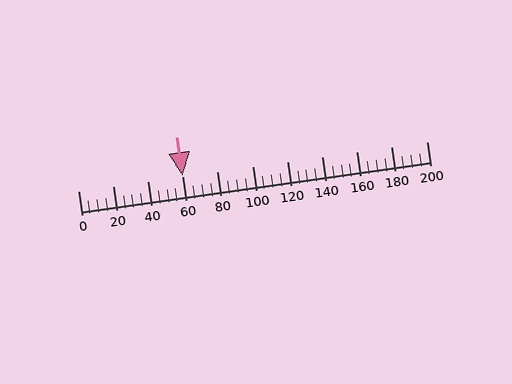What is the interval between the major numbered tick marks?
The major tick marks are spaced 20 units apart.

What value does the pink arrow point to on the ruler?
The pink arrow points to approximately 60.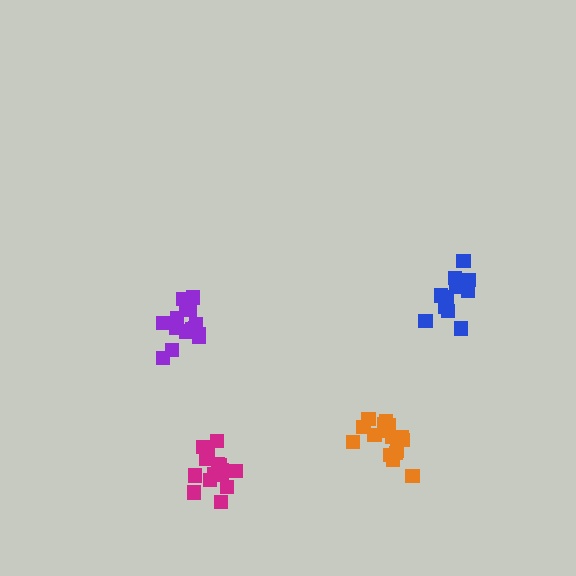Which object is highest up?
The blue cluster is topmost.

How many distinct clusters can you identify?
There are 4 distinct clusters.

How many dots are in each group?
Group 1: 16 dots, Group 2: 13 dots, Group 3: 16 dots, Group 4: 16 dots (61 total).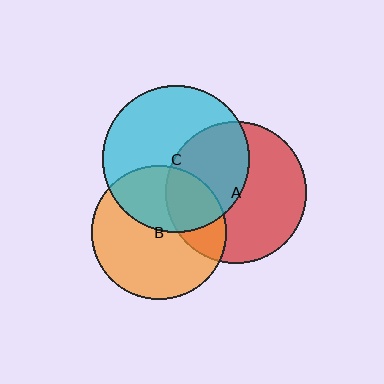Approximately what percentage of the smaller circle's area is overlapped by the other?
Approximately 45%.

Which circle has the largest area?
Circle C (cyan).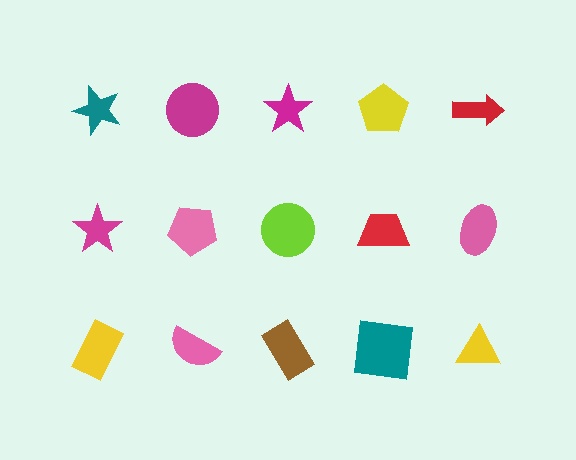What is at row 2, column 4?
A red trapezoid.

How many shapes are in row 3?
5 shapes.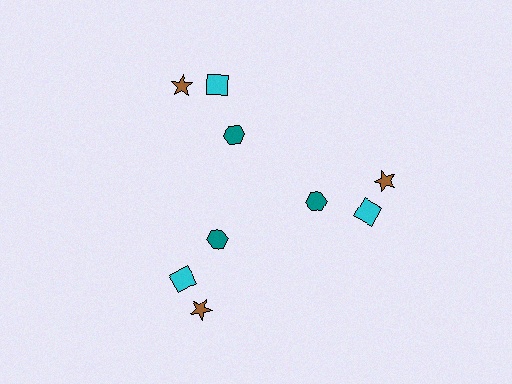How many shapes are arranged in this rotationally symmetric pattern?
There are 9 shapes, arranged in 3 groups of 3.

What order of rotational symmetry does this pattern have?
This pattern has 3-fold rotational symmetry.